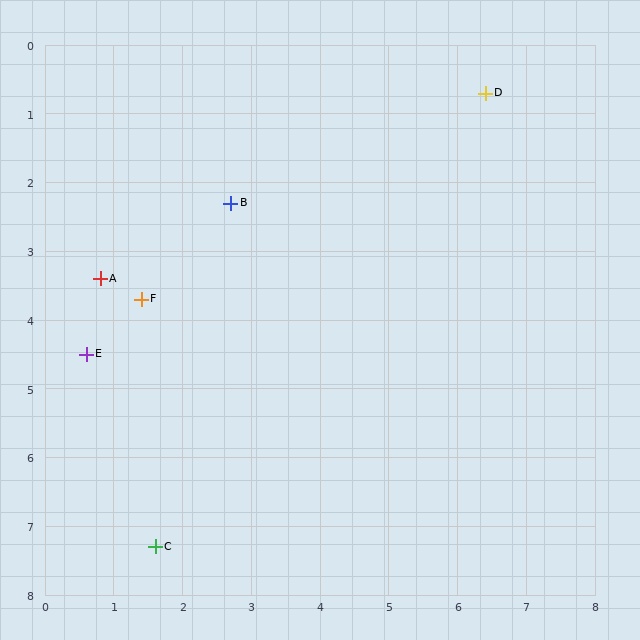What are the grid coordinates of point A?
Point A is at approximately (0.8, 3.4).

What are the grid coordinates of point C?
Point C is at approximately (1.6, 7.3).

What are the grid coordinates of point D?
Point D is at approximately (6.4, 0.7).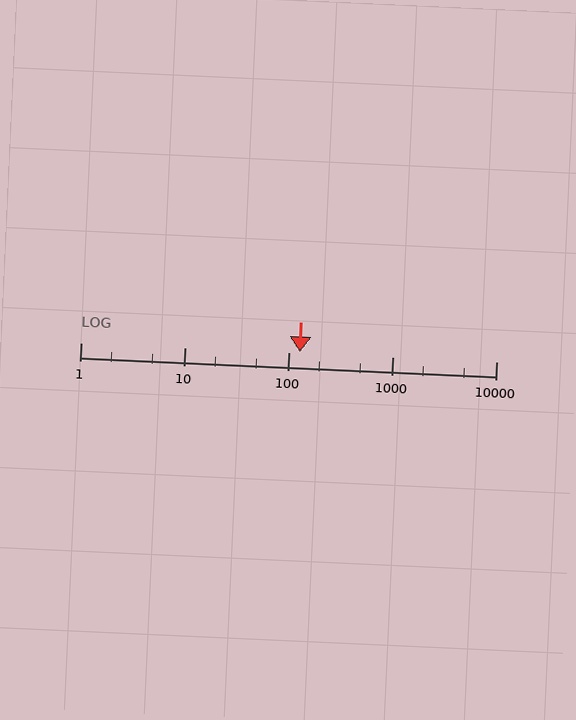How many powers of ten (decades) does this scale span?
The scale spans 4 decades, from 1 to 10000.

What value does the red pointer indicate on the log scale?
The pointer indicates approximately 130.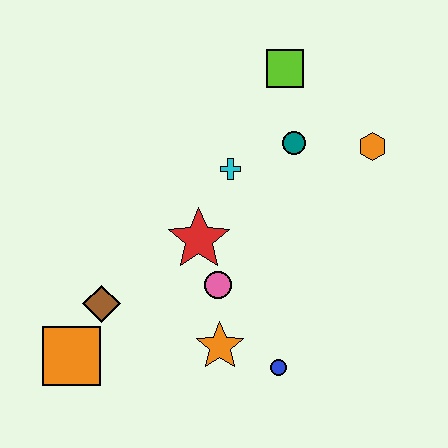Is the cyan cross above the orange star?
Yes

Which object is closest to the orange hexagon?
The teal circle is closest to the orange hexagon.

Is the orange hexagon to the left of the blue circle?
No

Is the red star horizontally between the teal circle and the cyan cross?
No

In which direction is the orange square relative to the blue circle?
The orange square is to the left of the blue circle.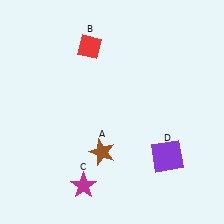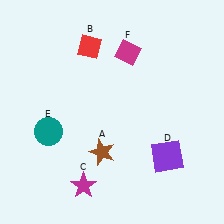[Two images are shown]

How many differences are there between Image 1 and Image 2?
There are 2 differences between the two images.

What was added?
A teal circle (E), a magenta diamond (F) were added in Image 2.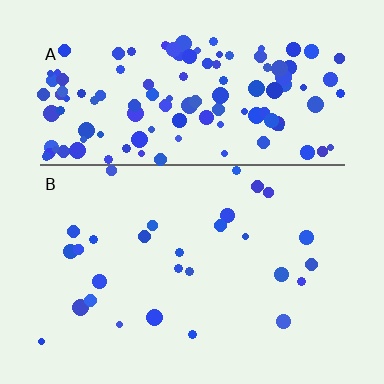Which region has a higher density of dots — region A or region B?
A (the top).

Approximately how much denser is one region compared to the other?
Approximately 4.5× — region A over region B.